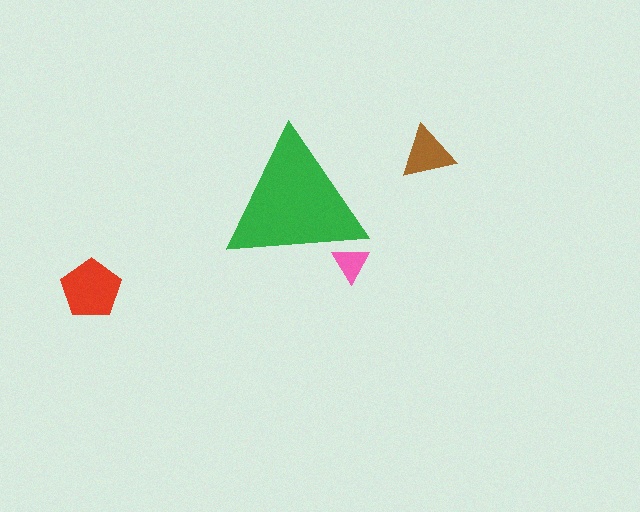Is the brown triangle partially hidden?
No, the brown triangle is fully visible.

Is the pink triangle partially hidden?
Yes, the pink triangle is partially hidden behind the green triangle.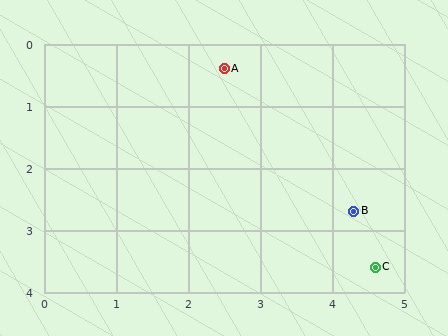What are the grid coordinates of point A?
Point A is at approximately (2.5, 0.4).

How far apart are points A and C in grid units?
Points A and C are about 3.8 grid units apart.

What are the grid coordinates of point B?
Point B is at approximately (4.3, 2.7).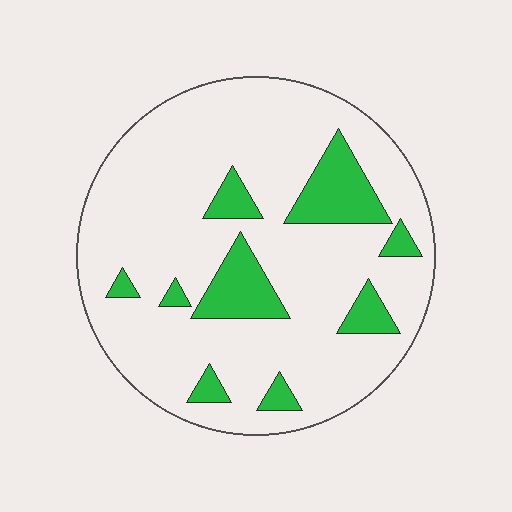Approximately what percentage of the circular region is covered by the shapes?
Approximately 15%.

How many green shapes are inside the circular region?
9.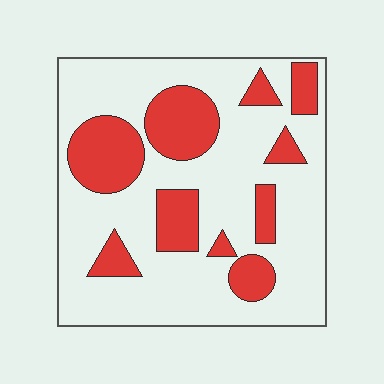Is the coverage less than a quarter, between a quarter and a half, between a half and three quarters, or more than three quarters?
Between a quarter and a half.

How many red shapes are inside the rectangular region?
10.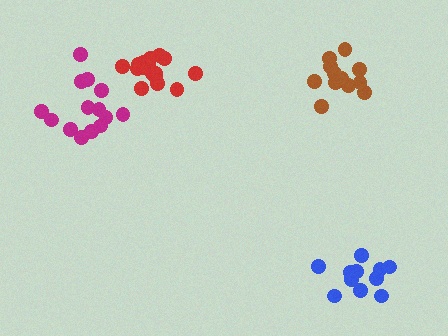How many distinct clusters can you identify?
There are 4 distinct clusters.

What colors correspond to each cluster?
The clusters are colored: brown, blue, magenta, red.